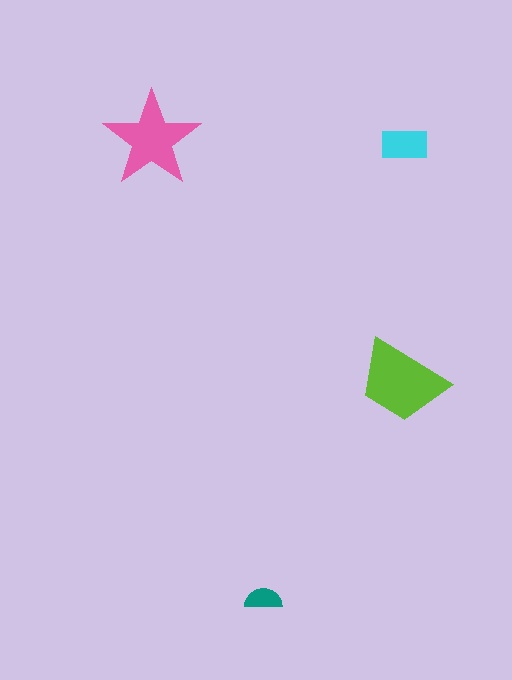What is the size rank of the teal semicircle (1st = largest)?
4th.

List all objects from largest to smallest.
The lime trapezoid, the pink star, the cyan rectangle, the teal semicircle.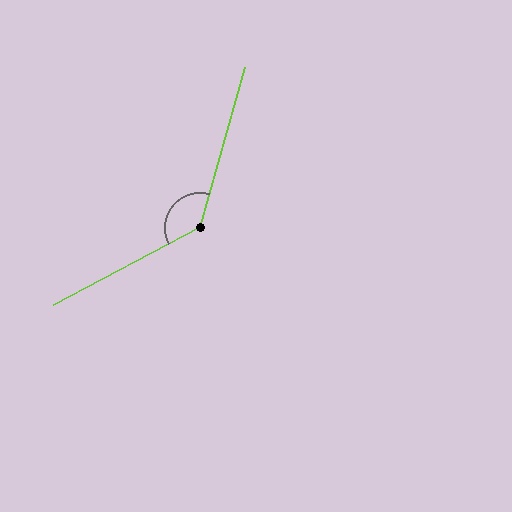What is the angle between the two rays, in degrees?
Approximately 134 degrees.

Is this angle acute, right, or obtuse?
It is obtuse.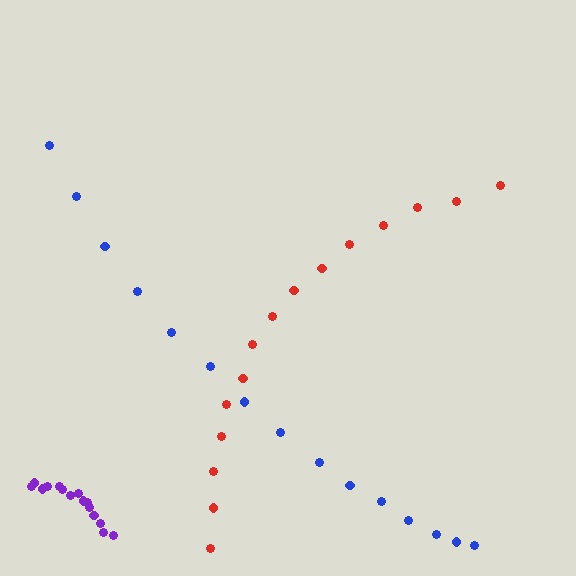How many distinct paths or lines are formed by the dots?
There are 3 distinct paths.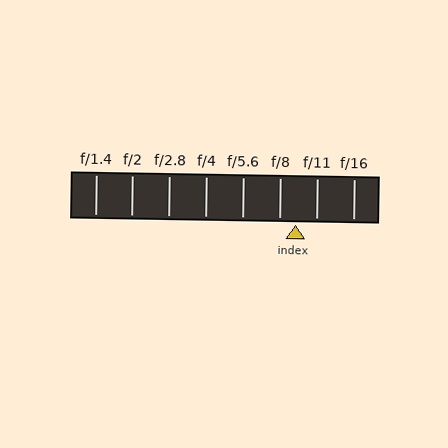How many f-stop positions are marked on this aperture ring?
There are 8 f-stop positions marked.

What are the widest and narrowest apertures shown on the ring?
The widest aperture shown is f/1.4 and the narrowest is f/16.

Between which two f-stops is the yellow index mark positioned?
The index mark is between f/8 and f/11.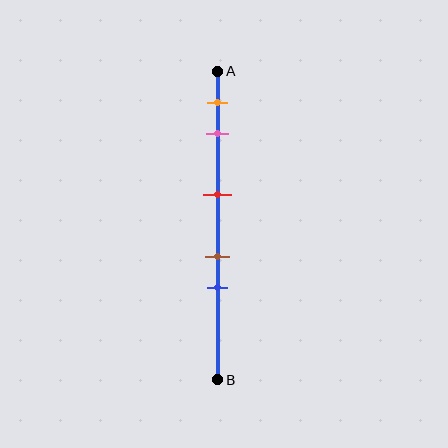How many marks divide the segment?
There are 5 marks dividing the segment.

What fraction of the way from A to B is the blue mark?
The blue mark is approximately 70% (0.7) of the way from A to B.